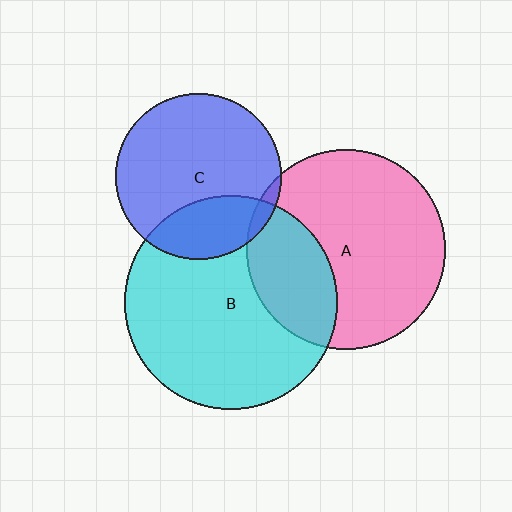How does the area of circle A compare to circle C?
Approximately 1.4 times.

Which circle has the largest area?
Circle B (cyan).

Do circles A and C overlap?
Yes.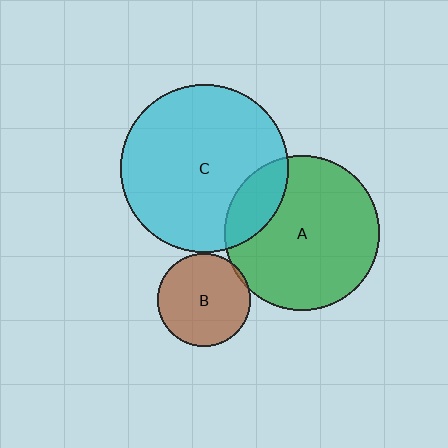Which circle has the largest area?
Circle C (cyan).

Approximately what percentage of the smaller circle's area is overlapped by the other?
Approximately 5%.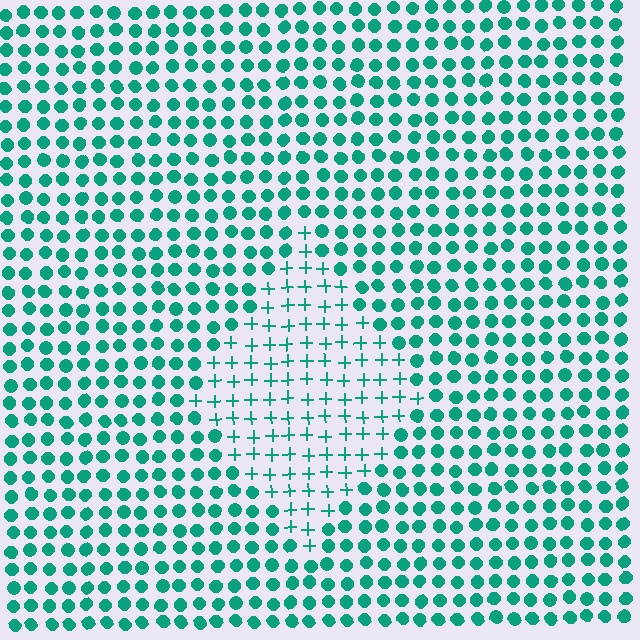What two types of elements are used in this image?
The image uses plus signs inside the diamond region and circles outside it.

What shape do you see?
I see a diamond.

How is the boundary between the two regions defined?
The boundary is defined by a change in element shape: plus signs inside vs. circles outside. All elements share the same color and spacing.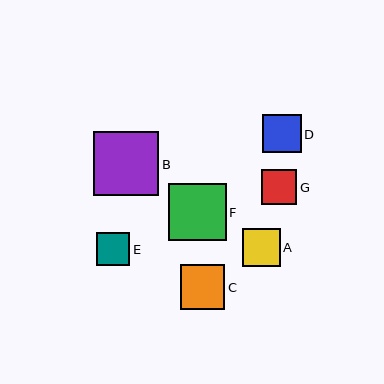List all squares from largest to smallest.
From largest to smallest: B, F, C, D, A, G, E.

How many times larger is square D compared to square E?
Square D is approximately 1.2 times the size of square E.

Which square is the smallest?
Square E is the smallest with a size of approximately 33 pixels.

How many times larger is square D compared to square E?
Square D is approximately 1.2 times the size of square E.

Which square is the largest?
Square B is the largest with a size of approximately 65 pixels.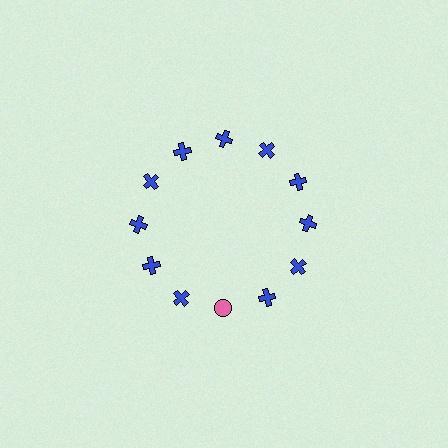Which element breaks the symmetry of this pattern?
The pink circle at roughly the 6 o'clock position breaks the symmetry. All other shapes are blue crosses.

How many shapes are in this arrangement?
There are 12 shapes arranged in a ring pattern.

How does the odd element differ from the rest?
It differs in both color (pink instead of blue) and shape (circle instead of cross).